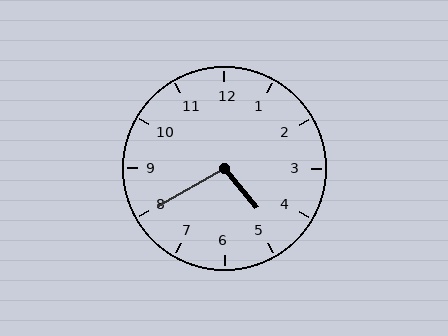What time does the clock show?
4:40.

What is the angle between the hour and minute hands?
Approximately 100 degrees.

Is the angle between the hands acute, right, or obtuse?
It is obtuse.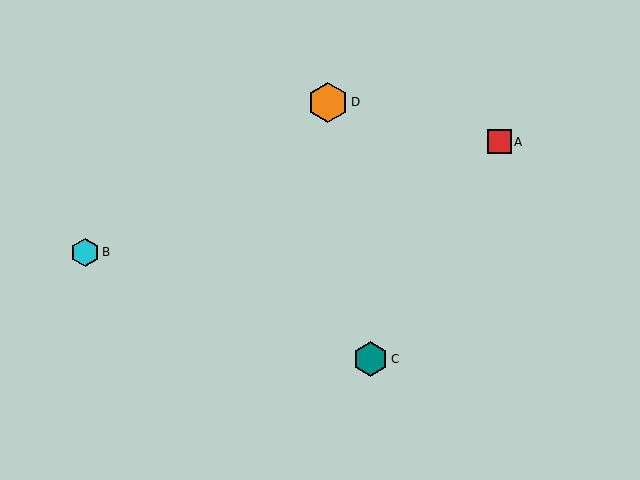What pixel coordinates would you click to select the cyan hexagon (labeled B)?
Click at (85, 252) to select the cyan hexagon B.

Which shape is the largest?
The orange hexagon (labeled D) is the largest.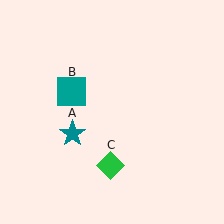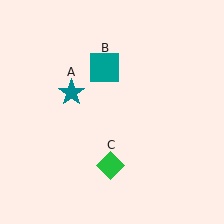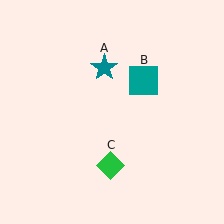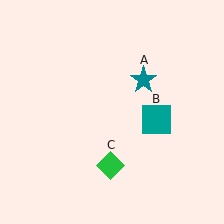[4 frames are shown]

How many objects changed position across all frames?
2 objects changed position: teal star (object A), teal square (object B).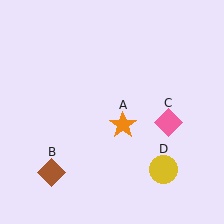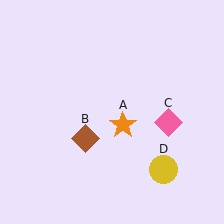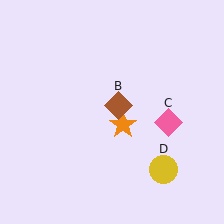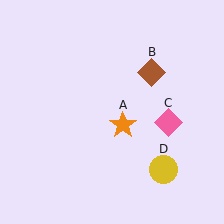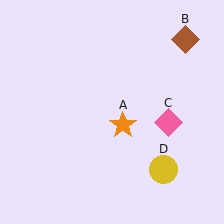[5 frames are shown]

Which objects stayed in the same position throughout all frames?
Orange star (object A) and pink diamond (object C) and yellow circle (object D) remained stationary.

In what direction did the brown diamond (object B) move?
The brown diamond (object B) moved up and to the right.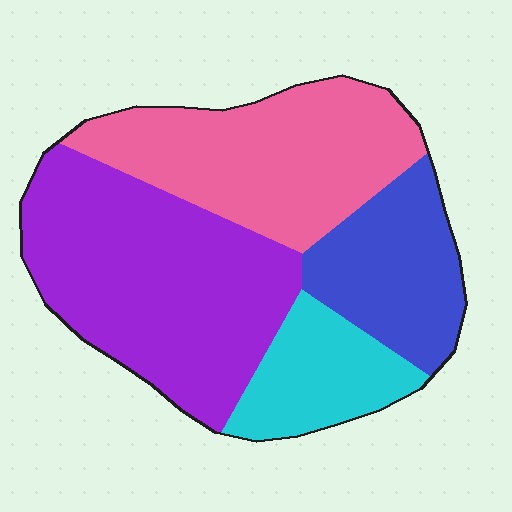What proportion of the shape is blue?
Blue covers 18% of the shape.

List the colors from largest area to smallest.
From largest to smallest: purple, pink, blue, cyan.